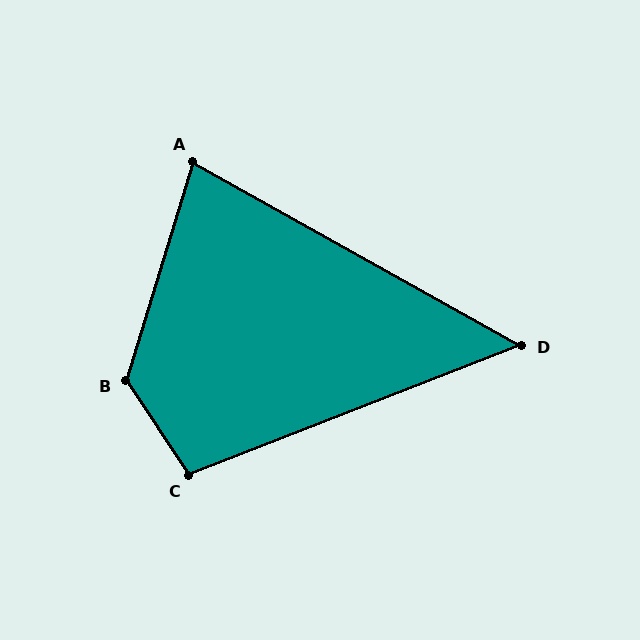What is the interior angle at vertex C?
Approximately 102 degrees (obtuse).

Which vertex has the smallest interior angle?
D, at approximately 50 degrees.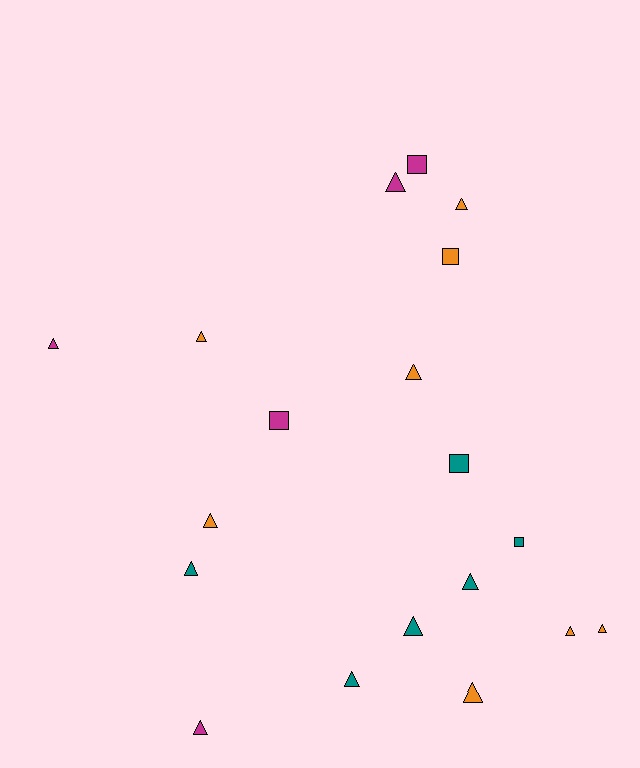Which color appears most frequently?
Orange, with 8 objects.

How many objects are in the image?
There are 19 objects.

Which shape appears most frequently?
Triangle, with 14 objects.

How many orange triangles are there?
There are 7 orange triangles.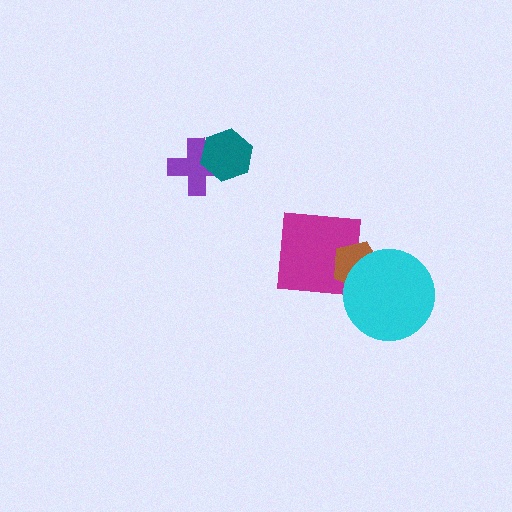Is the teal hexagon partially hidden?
No, no other shape covers it.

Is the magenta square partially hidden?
Yes, it is partially covered by another shape.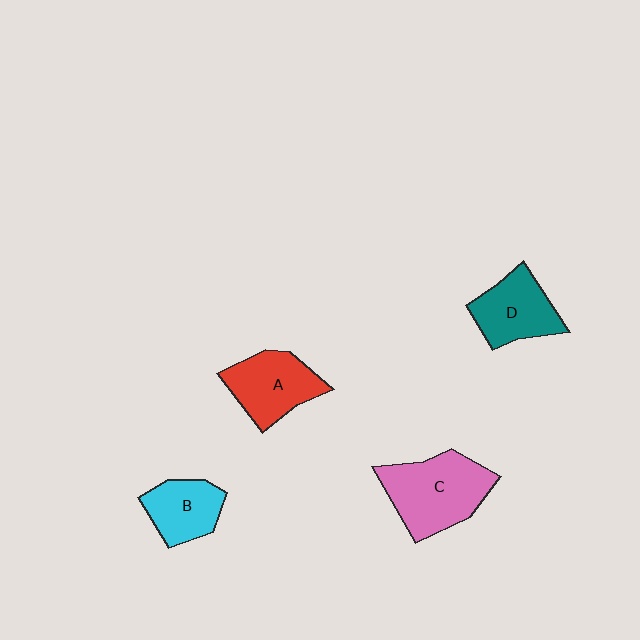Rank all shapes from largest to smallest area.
From largest to smallest: C (pink), A (red), D (teal), B (cyan).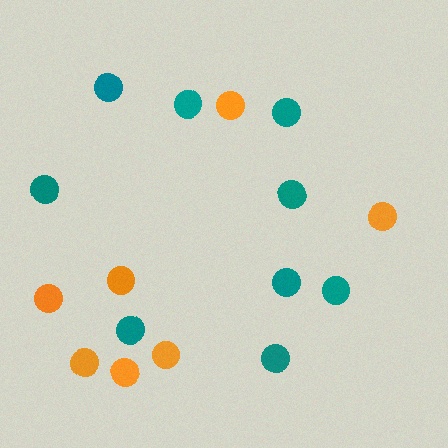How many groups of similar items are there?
There are 2 groups: one group of orange circles (7) and one group of teal circles (9).